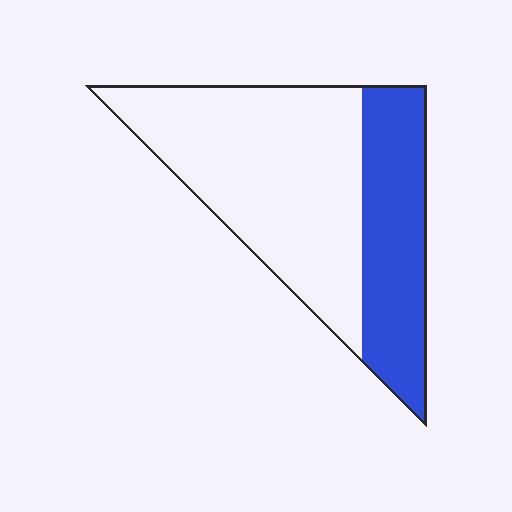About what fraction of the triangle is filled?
About one third (1/3).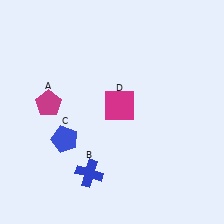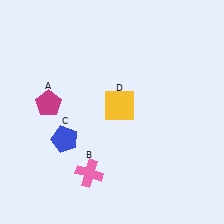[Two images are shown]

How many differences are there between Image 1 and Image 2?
There are 2 differences between the two images.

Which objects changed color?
B changed from blue to pink. D changed from magenta to yellow.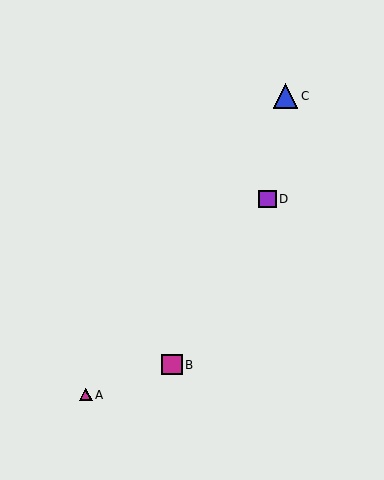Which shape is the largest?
The blue triangle (labeled C) is the largest.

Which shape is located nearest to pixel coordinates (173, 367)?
The magenta square (labeled B) at (172, 365) is nearest to that location.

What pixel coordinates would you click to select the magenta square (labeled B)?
Click at (172, 365) to select the magenta square B.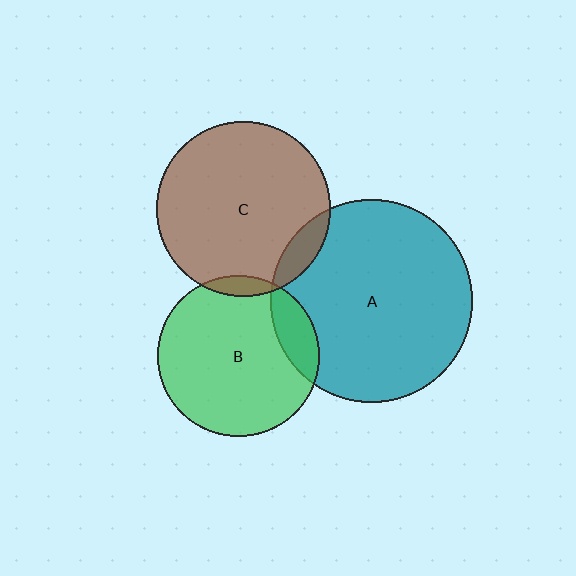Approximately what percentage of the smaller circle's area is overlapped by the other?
Approximately 10%.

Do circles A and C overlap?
Yes.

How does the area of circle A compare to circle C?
Approximately 1.3 times.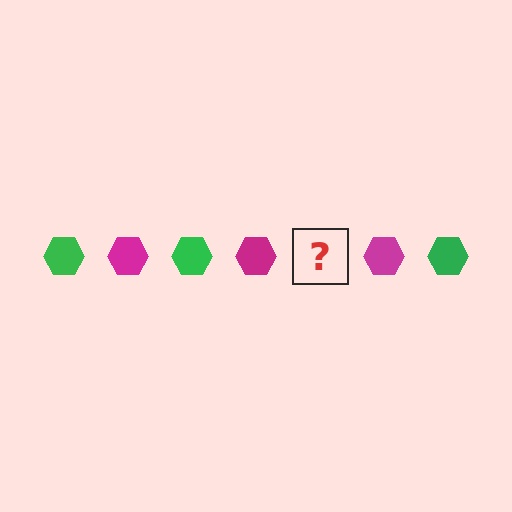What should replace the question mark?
The question mark should be replaced with a green hexagon.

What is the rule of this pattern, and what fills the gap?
The rule is that the pattern cycles through green, magenta hexagons. The gap should be filled with a green hexagon.